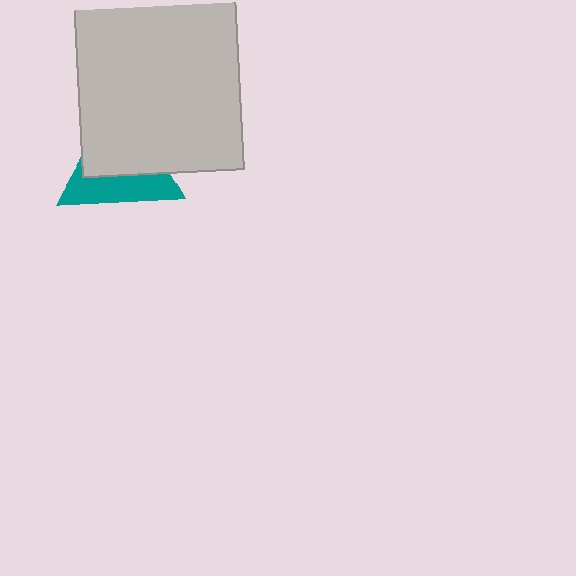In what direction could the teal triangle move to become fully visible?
The teal triangle could move down. That would shift it out from behind the light gray rectangle entirely.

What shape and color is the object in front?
The object in front is a light gray rectangle.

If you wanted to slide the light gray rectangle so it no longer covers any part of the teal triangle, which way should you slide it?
Slide it up — that is the most direct way to separate the two shapes.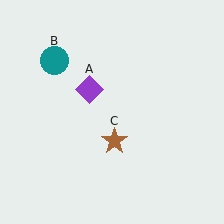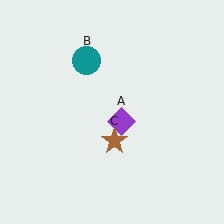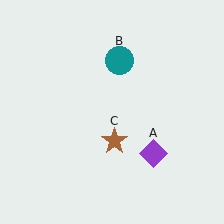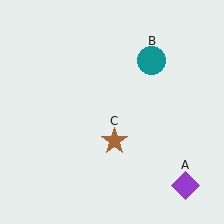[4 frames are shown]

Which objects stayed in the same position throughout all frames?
Brown star (object C) remained stationary.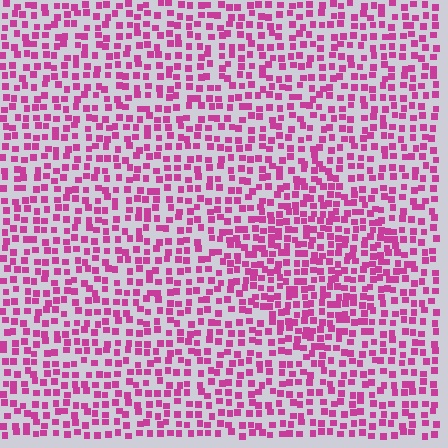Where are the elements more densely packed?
The elements are more densely packed inside the diamond boundary.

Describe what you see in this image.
The image contains small magenta elements arranged at two different densities. A diamond-shaped region is visible where the elements are more densely packed than the surrounding area.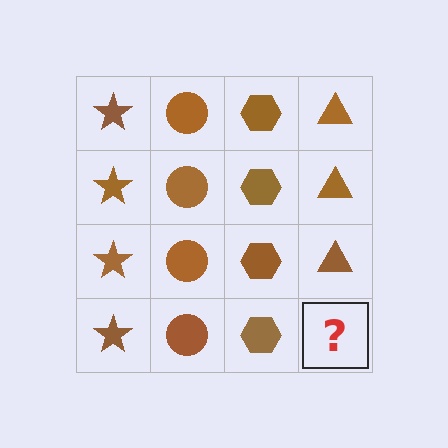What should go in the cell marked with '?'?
The missing cell should contain a brown triangle.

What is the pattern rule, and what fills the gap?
The rule is that each column has a consistent shape. The gap should be filled with a brown triangle.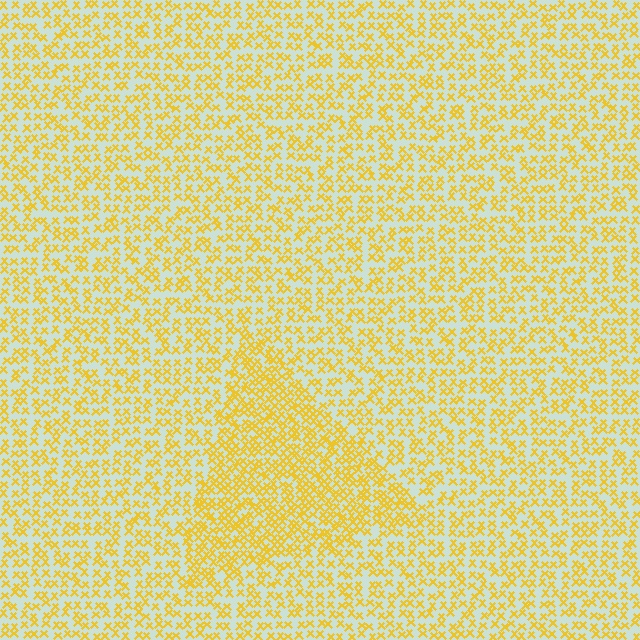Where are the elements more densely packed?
The elements are more densely packed inside the triangle boundary.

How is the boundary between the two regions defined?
The boundary is defined by a change in element density (approximately 1.7x ratio). All elements are the same color, size, and shape.